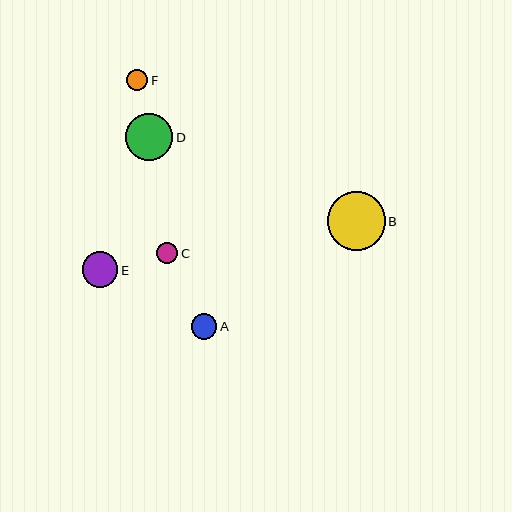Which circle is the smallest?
Circle F is the smallest with a size of approximately 21 pixels.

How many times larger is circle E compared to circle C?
Circle E is approximately 1.7 times the size of circle C.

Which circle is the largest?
Circle B is the largest with a size of approximately 58 pixels.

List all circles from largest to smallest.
From largest to smallest: B, D, E, A, C, F.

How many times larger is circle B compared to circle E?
Circle B is approximately 1.6 times the size of circle E.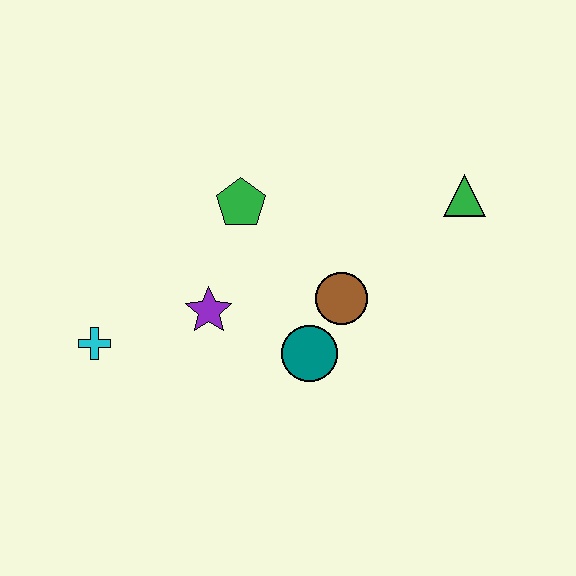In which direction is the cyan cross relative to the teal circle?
The cyan cross is to the left of the teal circle.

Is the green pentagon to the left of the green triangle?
Yes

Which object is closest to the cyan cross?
The purple star is closest to the cyan cross.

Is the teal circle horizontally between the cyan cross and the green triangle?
Yes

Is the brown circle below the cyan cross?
No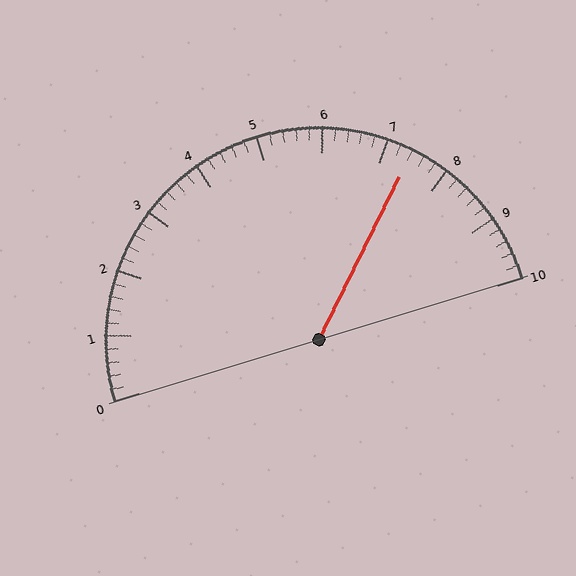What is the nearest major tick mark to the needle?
The nearest major tick mark is 7.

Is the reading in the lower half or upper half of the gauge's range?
The reading is in the upper half of the range (0 to 10).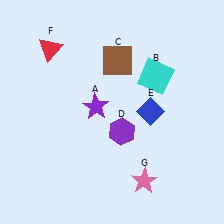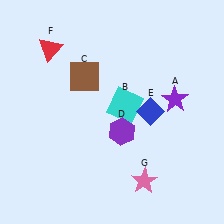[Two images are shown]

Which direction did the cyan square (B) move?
The cyan square (B) moved left.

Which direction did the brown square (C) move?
The brown square (C) moved left.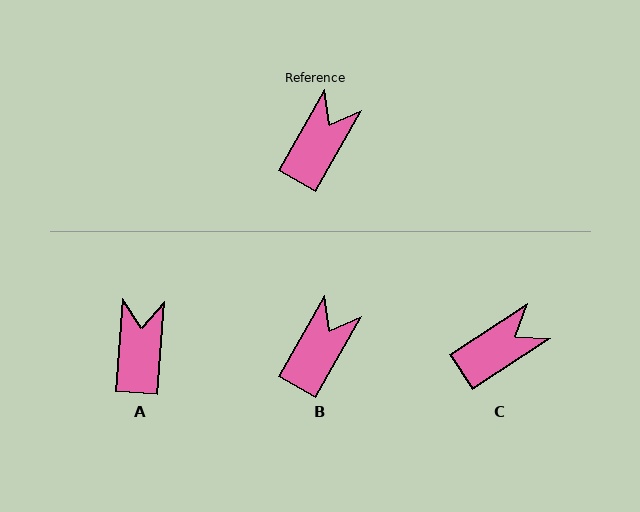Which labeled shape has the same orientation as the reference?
B.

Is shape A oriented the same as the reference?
No, it is off by about 25 degrees.